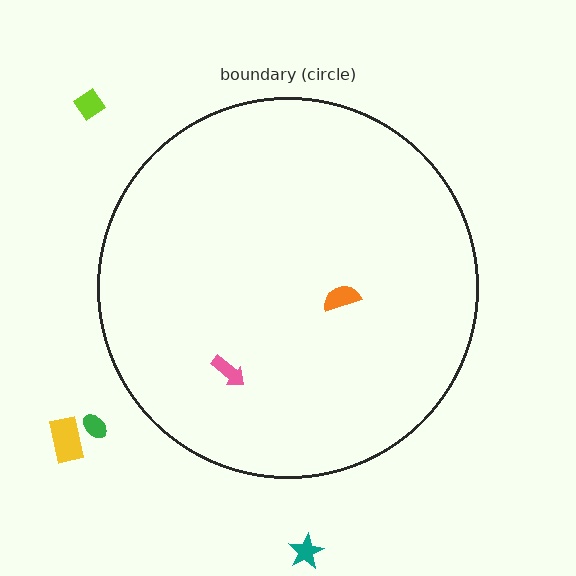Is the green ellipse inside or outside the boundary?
Outside.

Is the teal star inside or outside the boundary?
Outside.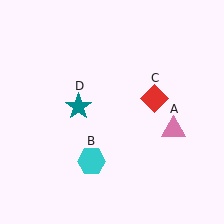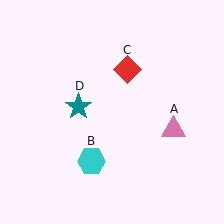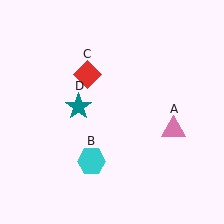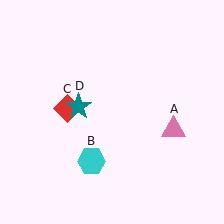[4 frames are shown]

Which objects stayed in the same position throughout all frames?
Pink triangle (object A) and cyan hexagon (object B) and teal star (object D) remained stationary.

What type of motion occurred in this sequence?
The red diamond (object C) rotated counterclockwise around the center of the scene.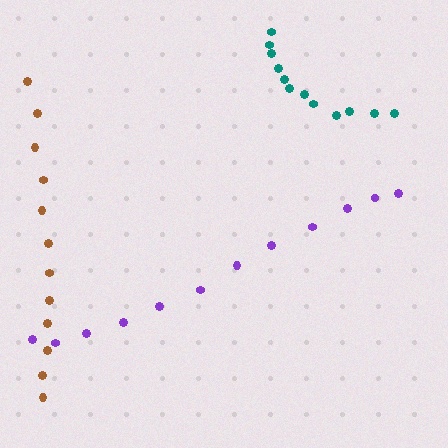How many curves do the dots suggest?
There are 3 distinct paths.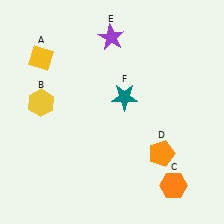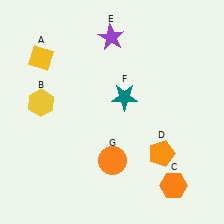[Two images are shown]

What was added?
An orange circle (G) was added in Image 2.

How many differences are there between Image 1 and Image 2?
There is 1 difference between the two images.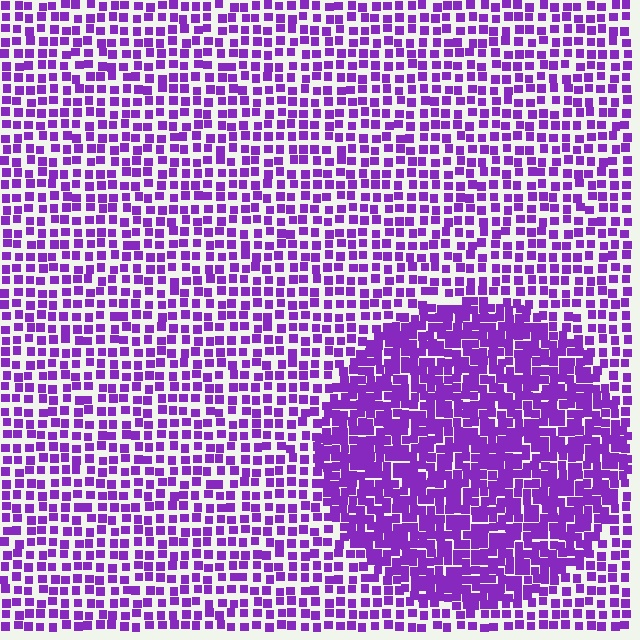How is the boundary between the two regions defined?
The boundary is defined by a change in element density (approximately 1.9x ratio). All elements are the same color, size, and shape.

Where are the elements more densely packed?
The elements are more densely packed inside the circle boundary.